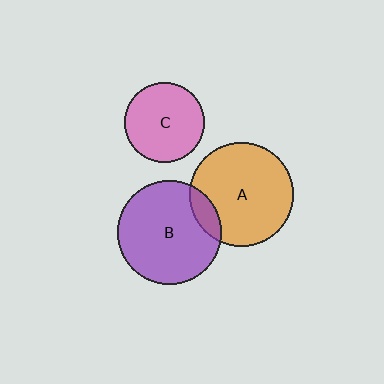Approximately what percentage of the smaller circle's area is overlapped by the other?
Approximately 10%.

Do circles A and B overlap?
Yes.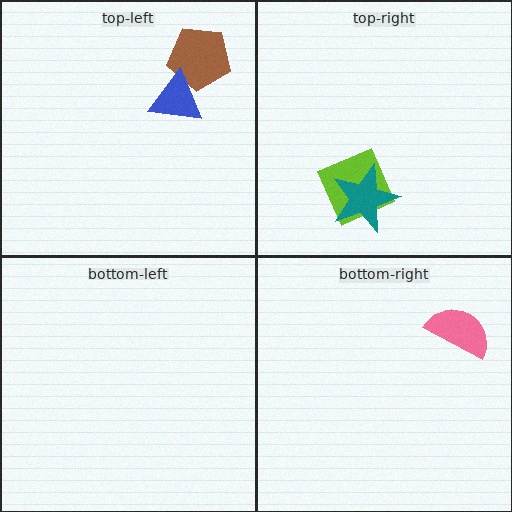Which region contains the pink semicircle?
The bottom-right region.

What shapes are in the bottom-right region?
The pink semicircle.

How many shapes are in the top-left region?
2.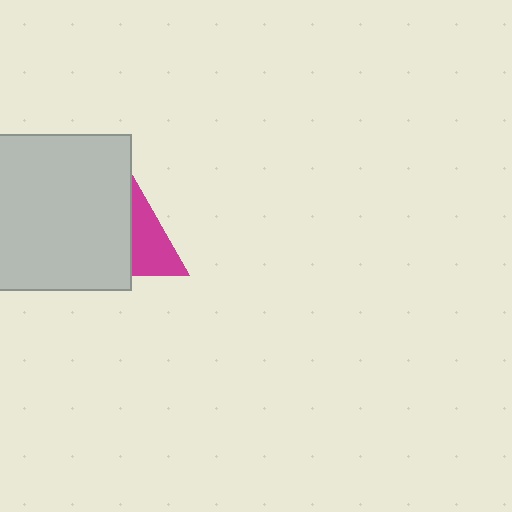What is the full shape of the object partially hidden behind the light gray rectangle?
The partially hidden object is a magenta triangle.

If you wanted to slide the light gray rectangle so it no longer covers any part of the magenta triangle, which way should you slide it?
Slide it left — that is the most direct way to separate the two shapes.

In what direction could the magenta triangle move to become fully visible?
The magenta triangle could move right. That would shift it out from behind the light gray rectangle entirely.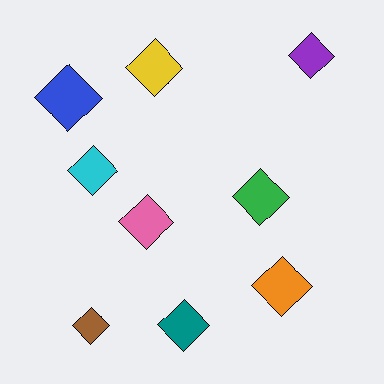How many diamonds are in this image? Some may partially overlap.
There are 9 diamonds.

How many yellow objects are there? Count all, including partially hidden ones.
There is 1 yellow object.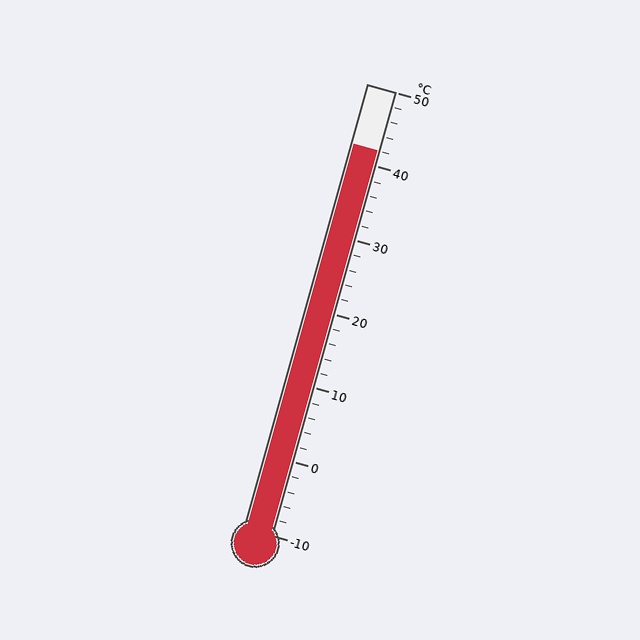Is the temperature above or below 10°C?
The temperature is above 10°C.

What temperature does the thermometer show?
The thermometer shows approximately 42°C.